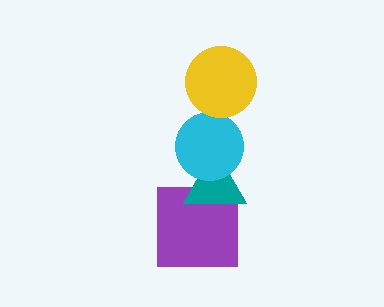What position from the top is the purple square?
The purple square is 4th from the top.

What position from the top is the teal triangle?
The teal triangle is 3rd from the top.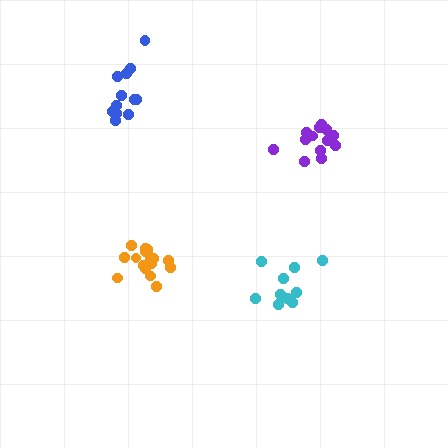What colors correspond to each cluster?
The clusters are colored: purple, orange, blue, cyan.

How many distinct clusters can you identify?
There are 4 distinct clusters.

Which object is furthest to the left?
The blue cluster is leftmost.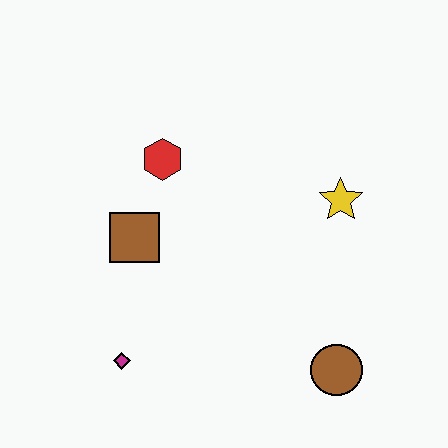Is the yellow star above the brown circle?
Yes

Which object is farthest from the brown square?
The brown circle is farthest from the brown square.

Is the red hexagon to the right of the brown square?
Yes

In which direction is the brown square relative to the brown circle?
The brown square is to the left of the brown circle.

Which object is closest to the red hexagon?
The brown square is closest to the red hexagon.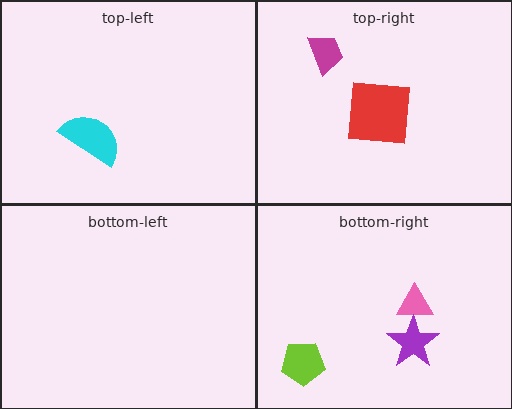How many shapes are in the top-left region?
1.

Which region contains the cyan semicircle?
The top-left region.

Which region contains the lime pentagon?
The bottom-right region.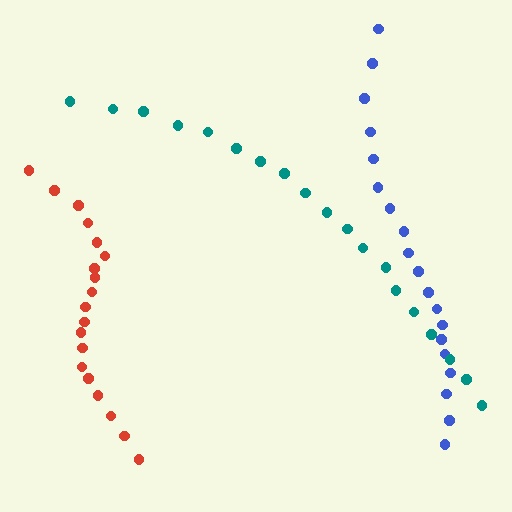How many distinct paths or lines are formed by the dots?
There are 3 distinct paths.